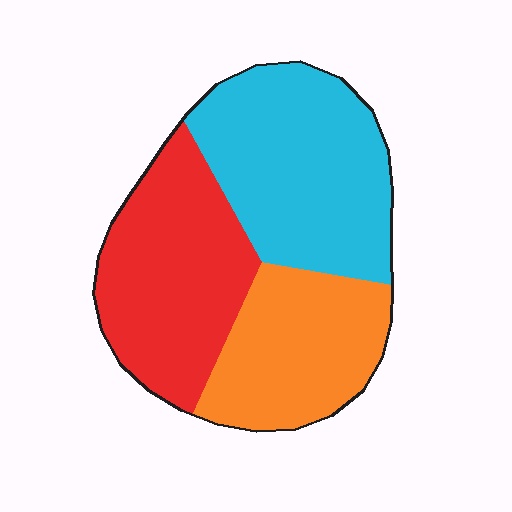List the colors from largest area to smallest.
From largest to smallest: cyan, red, orange.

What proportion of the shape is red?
Red takes up about one third (1/3) of the shape.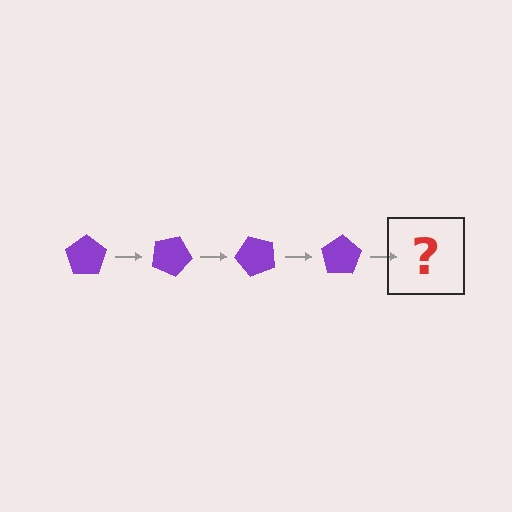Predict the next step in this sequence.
The next step is a purple pentagon rotated 100 degrees.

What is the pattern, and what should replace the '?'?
The pattern is that the pentagon rotates 25 degrees each step. The '?' should be a purple pentagon rotated 100 degrees.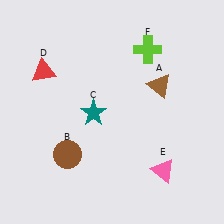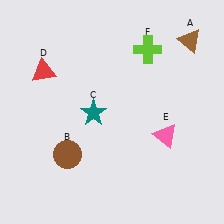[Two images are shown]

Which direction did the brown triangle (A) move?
The brown triangle (A) moved up.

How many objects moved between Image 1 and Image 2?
2 objects moved between the two images.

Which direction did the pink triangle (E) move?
The pink triangle (E) moved up.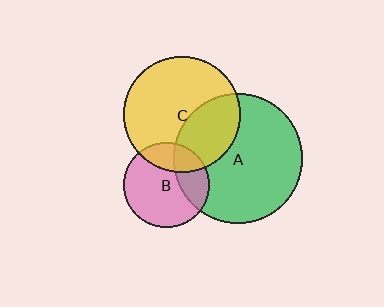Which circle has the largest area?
Circle A (green).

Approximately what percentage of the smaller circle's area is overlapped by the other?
Approximately 25%.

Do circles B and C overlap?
Yes.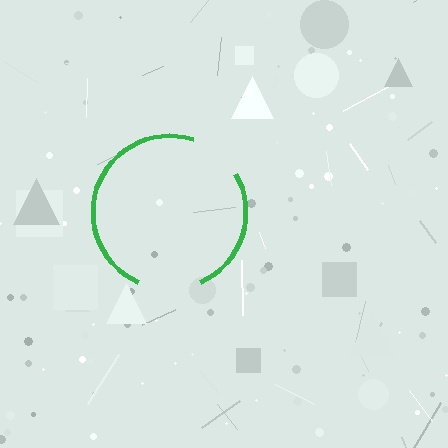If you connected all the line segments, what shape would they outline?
They would outline a circle.